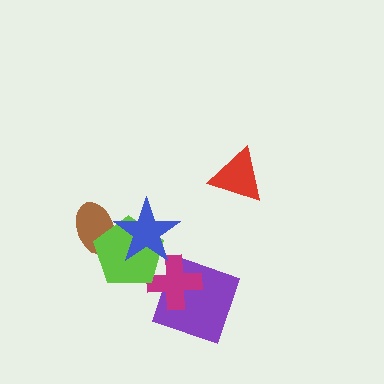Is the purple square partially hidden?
Yes, it is partially covered by another shape.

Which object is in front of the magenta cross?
The lime pentagon is in front of the magenta cross.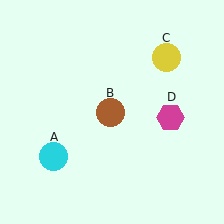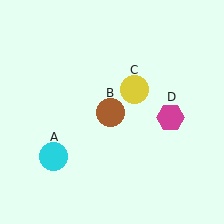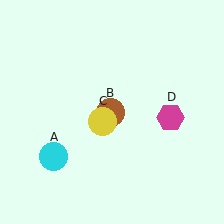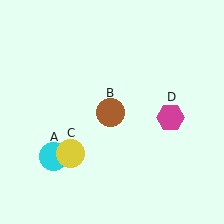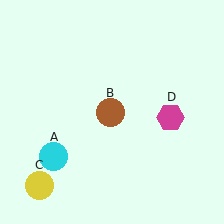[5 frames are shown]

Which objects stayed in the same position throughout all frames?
Cyan circle (object A) and brown circle (object B) and magenta hexagon (object D) remained stationary.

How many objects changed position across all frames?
1 object changed position: yellow circle (object C).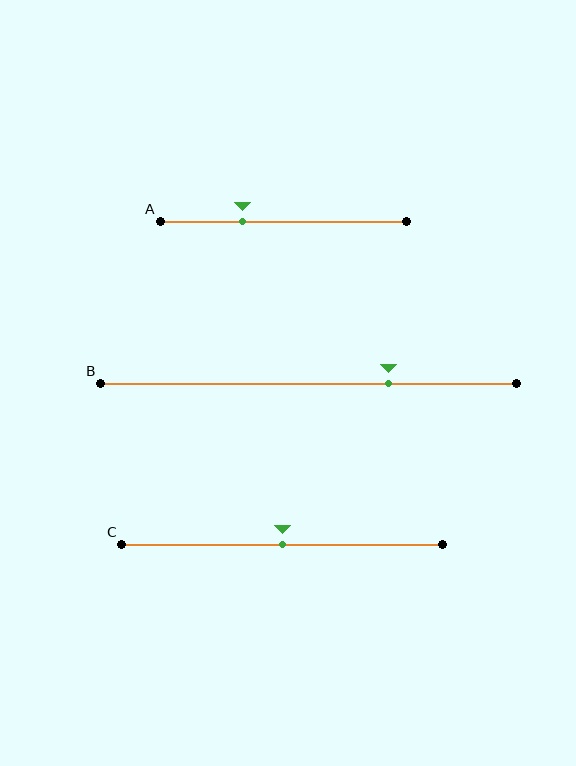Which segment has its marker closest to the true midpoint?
Segment C has its marker closest to the true midpoint.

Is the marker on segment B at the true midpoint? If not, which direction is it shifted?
No, the marker on segment B is shifted to the right by about 19% of the segment length.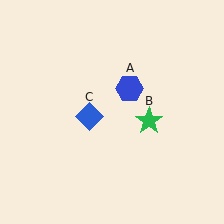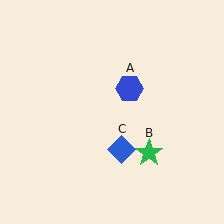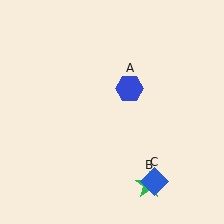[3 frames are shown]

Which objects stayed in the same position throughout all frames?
Blue hexagon (object A) remained stationary.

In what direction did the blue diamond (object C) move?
The blue diamond (object C) moved down and to the right.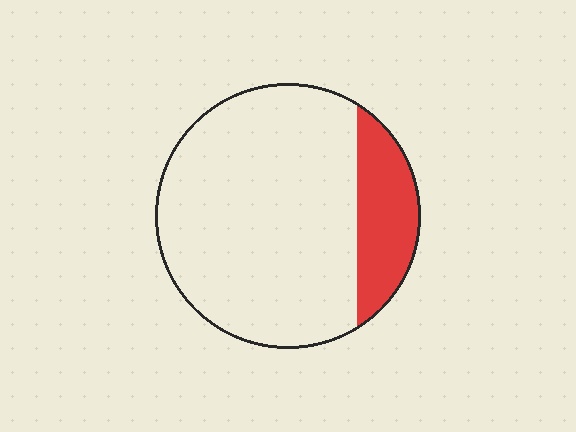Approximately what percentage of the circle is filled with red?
Approximately 20%.